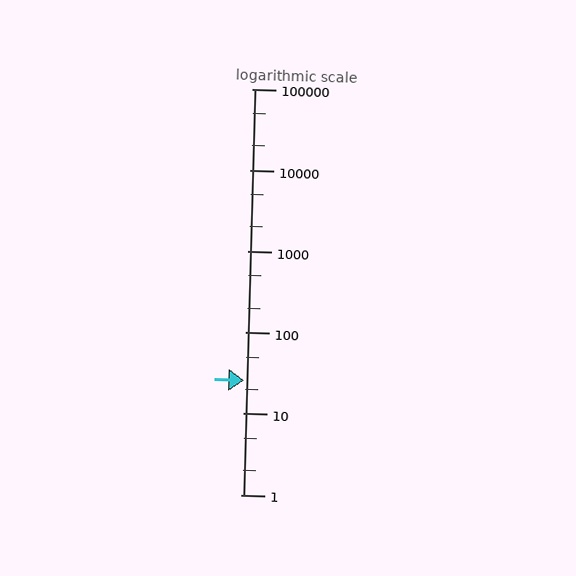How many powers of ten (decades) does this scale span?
The scale spans 5 decades, from 1 to 100000.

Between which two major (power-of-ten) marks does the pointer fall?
The pointer is between 10 and 100.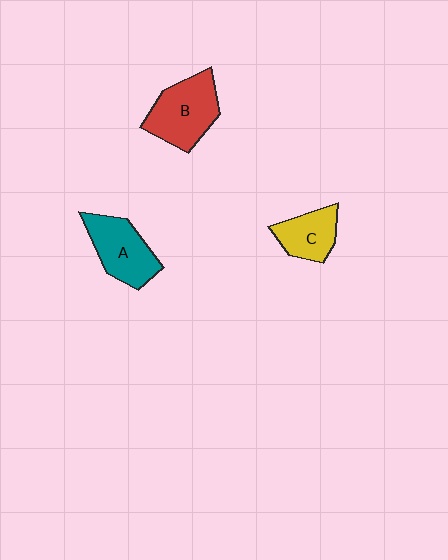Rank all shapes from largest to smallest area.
From largest to smallest: B (red), A (teal), C (yellow).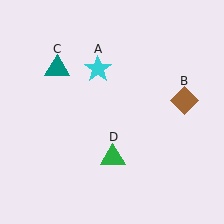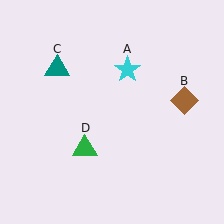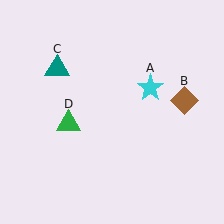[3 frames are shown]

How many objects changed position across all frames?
2 objects changed position: cyan star (object A), green triangle (object D).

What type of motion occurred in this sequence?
The cyan star (object A), green triangle (object D) rotated clockwise around the center of the scene.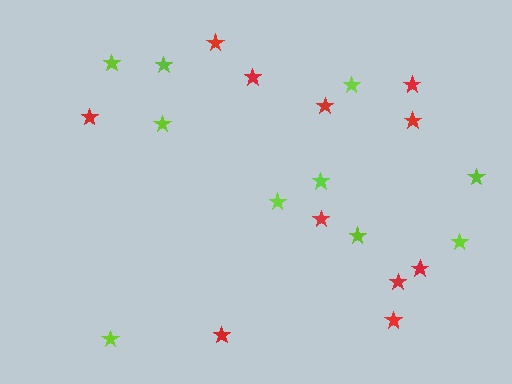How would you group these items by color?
There are 2 groups: one group of red stars (11) and one group of lime stars (10).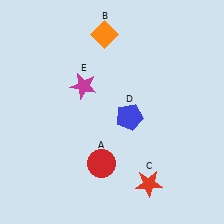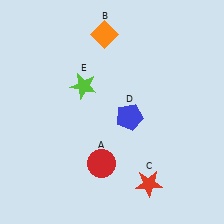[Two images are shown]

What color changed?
The star (E) changed from magenta in Image 1 to lime in Image 2.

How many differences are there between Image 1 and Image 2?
There is 1 difference between the two images.